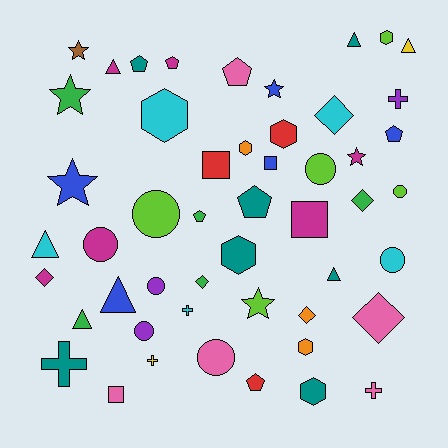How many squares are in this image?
There are 4 squares.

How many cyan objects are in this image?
There are 5 cyan objects.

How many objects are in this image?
There are 50 objects.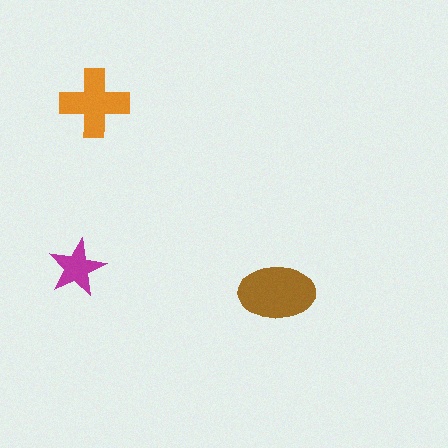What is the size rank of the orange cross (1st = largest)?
2nd.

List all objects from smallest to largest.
The magenta star, the orange cross, the brown ellipse.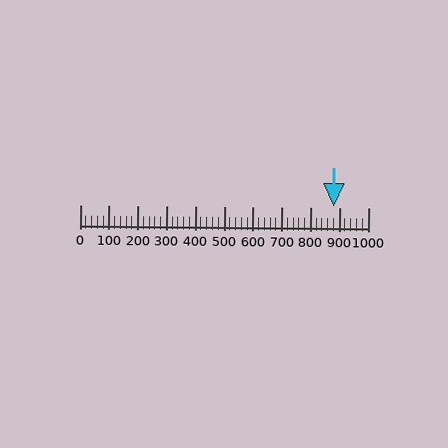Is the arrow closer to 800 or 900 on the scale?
The arrow is closer to 900.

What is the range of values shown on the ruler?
The ruler shows values from 0 to 1000.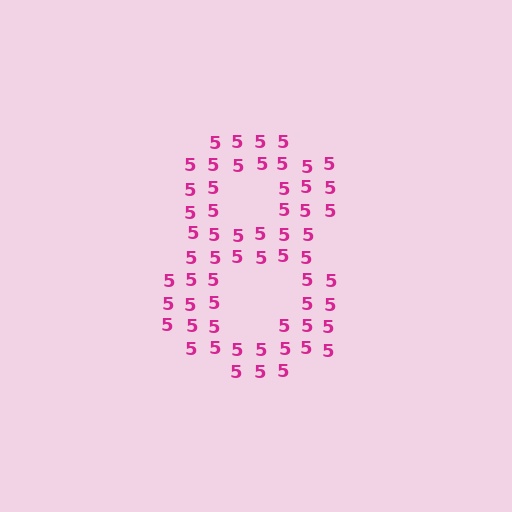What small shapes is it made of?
It is made of small digit 5's.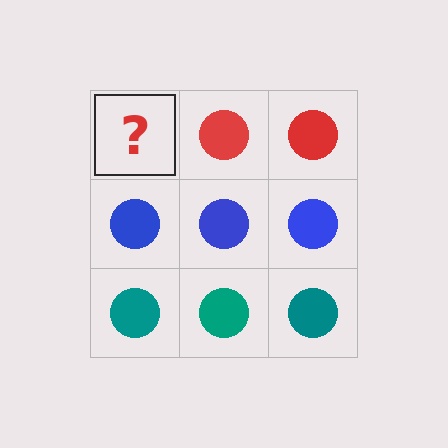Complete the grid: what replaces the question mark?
The question mark should be replaced with a red circle.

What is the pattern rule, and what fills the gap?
The rule is that each row has a consistent color. The gap should be filled with a red circle.